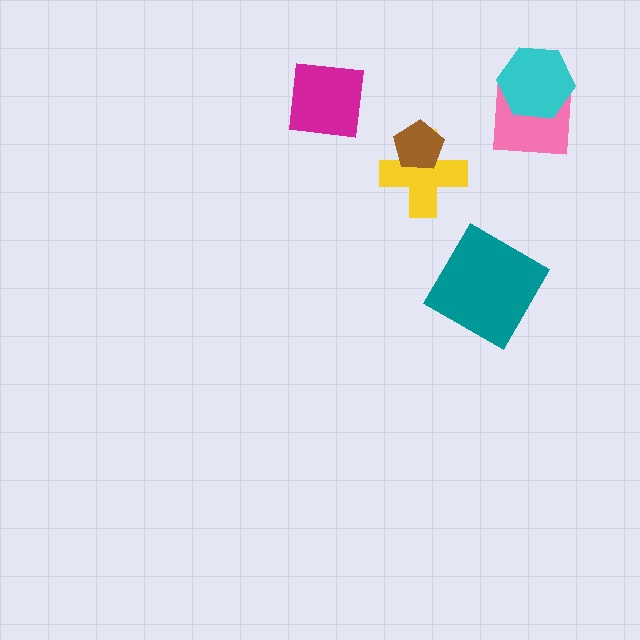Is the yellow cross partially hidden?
Yes, it is partially covered by another shape.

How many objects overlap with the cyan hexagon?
1 object overlaps with the cyan hexagon.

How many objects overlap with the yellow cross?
1 object overlaps with the yellow cross.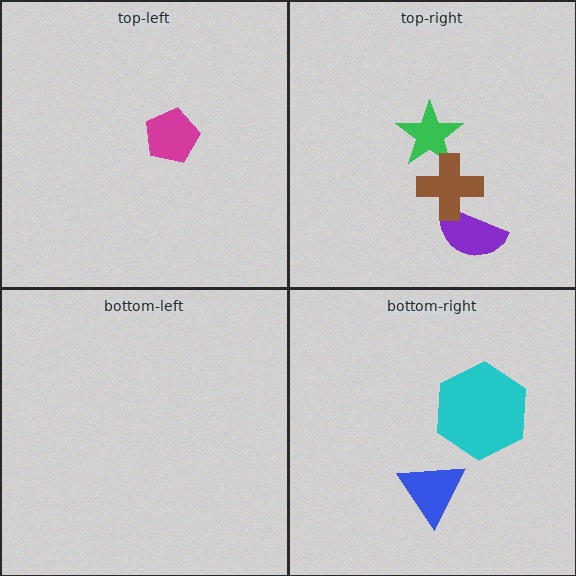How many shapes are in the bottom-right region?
2.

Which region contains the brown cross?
The top-right region.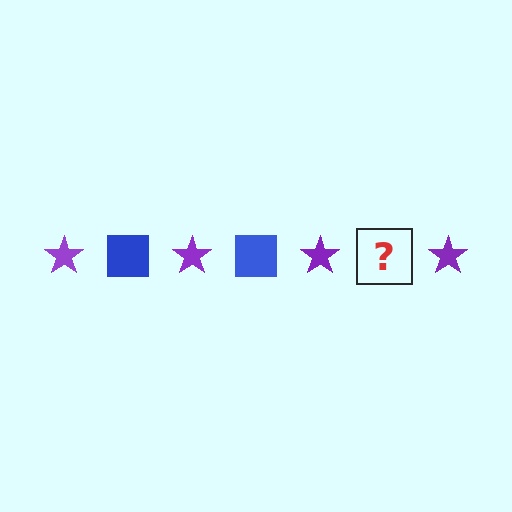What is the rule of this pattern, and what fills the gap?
The rule is that the pattern alternates between purple star and blue square. The gap should be filled with a blue square.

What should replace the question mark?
The question mark should be replaced with a blue square.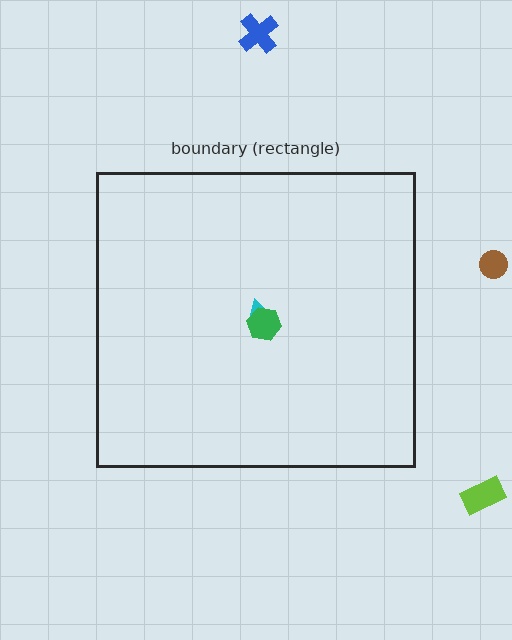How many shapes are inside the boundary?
2 inside, 3 outside.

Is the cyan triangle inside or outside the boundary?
Inside.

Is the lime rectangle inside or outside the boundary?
Outside.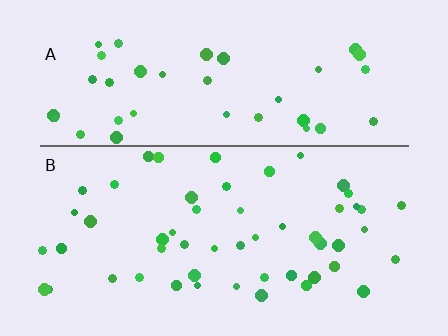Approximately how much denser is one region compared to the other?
Approximately 1.2× — region B over region A.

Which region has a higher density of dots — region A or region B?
B (the bottom).